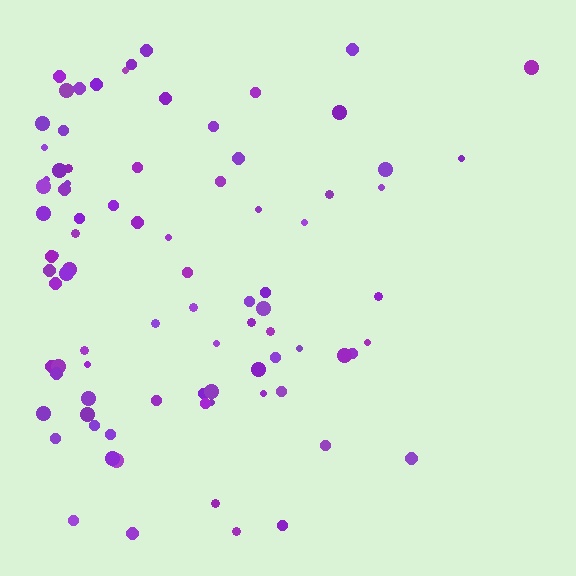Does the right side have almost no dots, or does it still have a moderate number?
Still a moderate number, just noticeably fewer than the left.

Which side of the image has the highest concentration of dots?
The left.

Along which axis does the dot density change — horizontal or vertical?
Horizontal.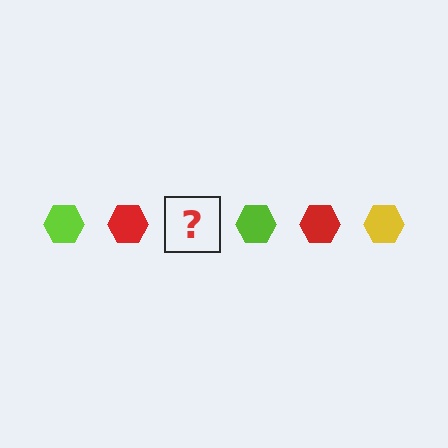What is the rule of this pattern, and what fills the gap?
The rule is that the pattern cycles through lime, red, yellow hexagons. The gap should be filled with a yellow hexagon.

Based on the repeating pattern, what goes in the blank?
The blank should be a yellow hexagon.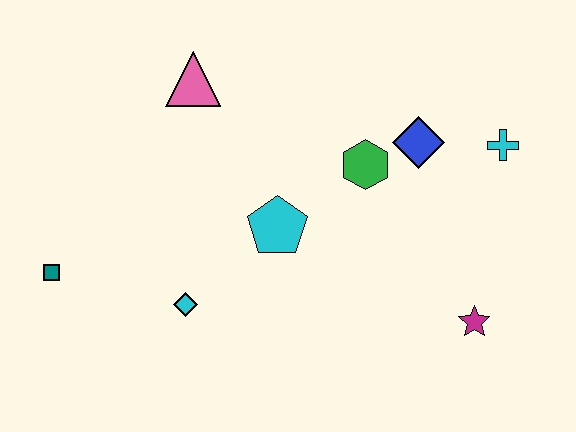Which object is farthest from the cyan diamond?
The cyan cross is farthest from the cyan diamond.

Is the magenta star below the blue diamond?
Yes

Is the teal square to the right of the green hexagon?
No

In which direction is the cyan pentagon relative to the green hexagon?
The cyan pentagon is to the left of the green hexagon.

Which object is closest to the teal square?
The cyan diamond is closest to the teal square.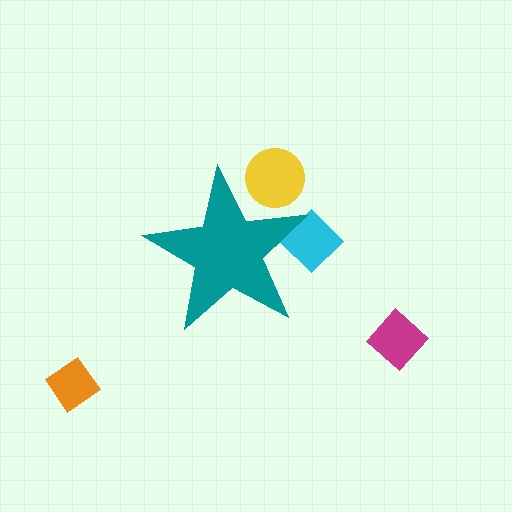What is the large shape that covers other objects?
A teal star.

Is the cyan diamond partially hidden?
Yes, the cyan diamond is partially hidden behind the teal star.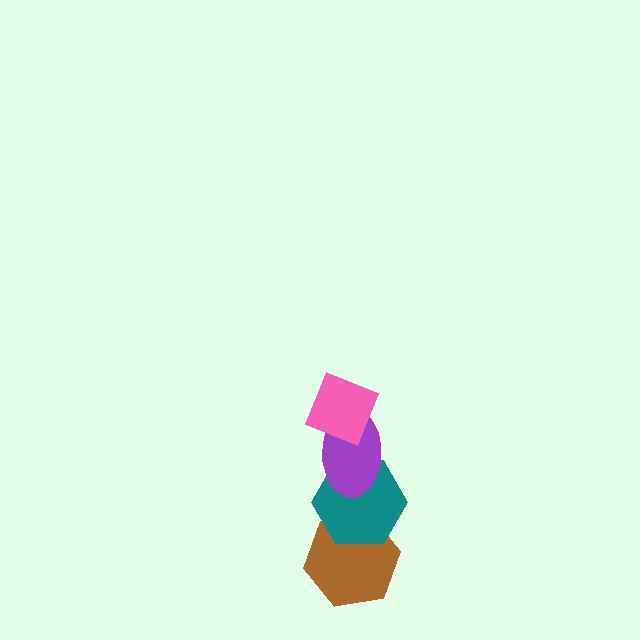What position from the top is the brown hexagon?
The brown hexagon is 4th from the top.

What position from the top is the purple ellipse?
The purple ellipse is 2nd from the top.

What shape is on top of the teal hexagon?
The purple ellipse is on top of the teal hexagon.